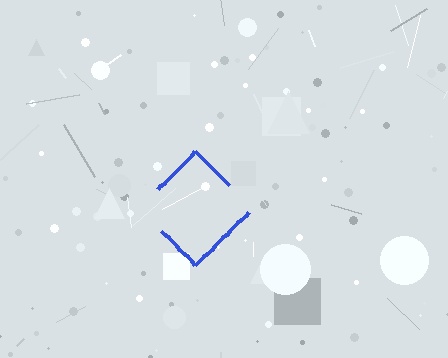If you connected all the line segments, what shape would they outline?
They would outline a diamond.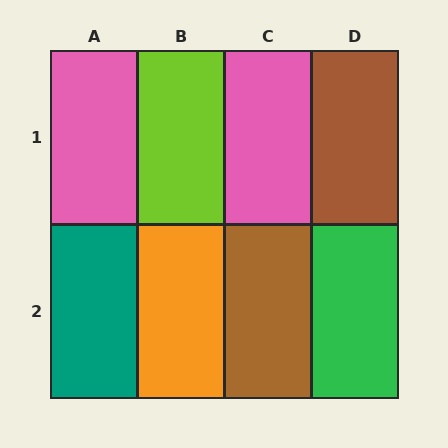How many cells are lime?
1 cell is lime.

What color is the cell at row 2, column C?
Brown.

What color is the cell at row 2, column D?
Green.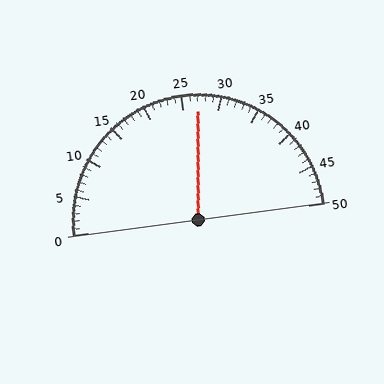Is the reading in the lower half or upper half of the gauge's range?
The reading is in the upper half of the range (0 to 50).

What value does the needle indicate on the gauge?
The needle indicates approximately 27.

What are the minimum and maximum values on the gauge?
The gauge ranges from 0 to 50.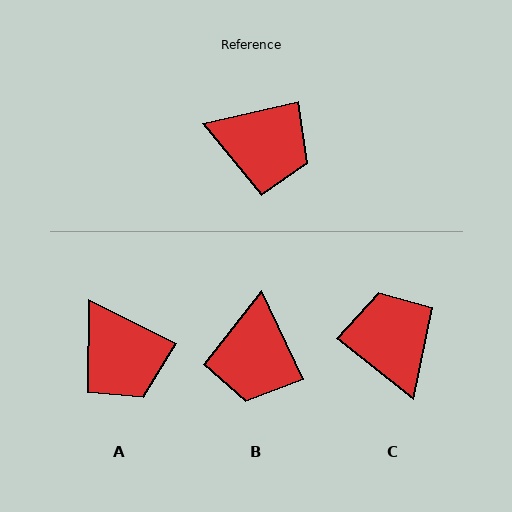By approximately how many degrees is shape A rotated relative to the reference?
Approximately 40 degrees clockwise.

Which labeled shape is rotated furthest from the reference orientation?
C, about 129 degrees away.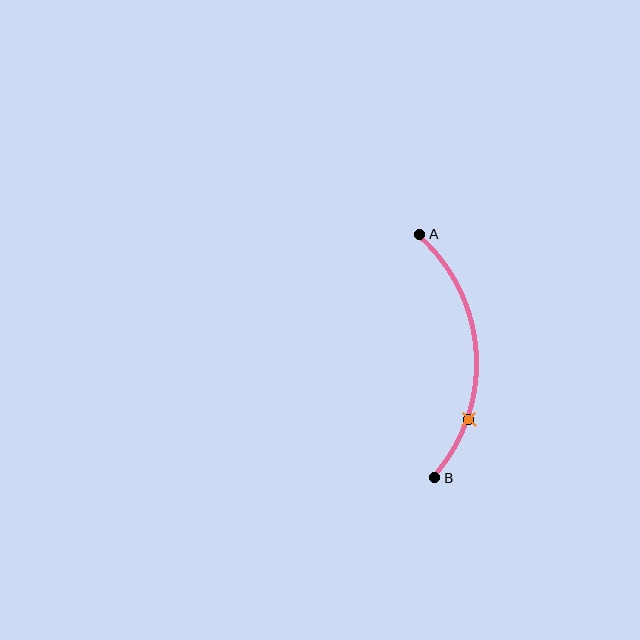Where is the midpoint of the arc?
The arc midpoint is the point on the curve farthest from the straight line joining A and B. It sits to the right of that line.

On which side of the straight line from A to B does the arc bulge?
The arc bulges to the right of the straight line connecting A and B.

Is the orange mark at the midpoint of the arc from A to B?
No. The orange mark lies on the arc but is closer to endpoint B. The arc midpoint would be at the point on the curve equidistant along the arc from both A and B.